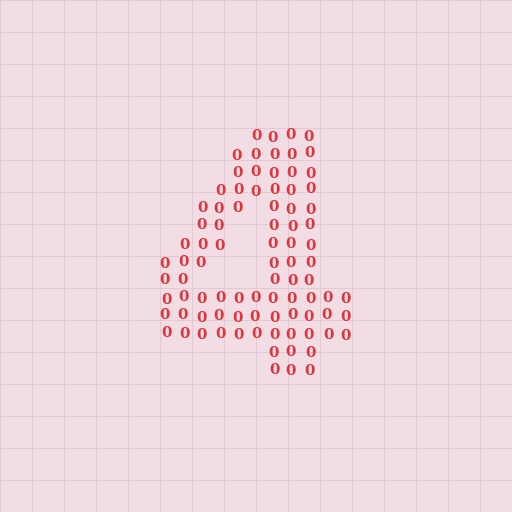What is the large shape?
The large shape is the digit 4.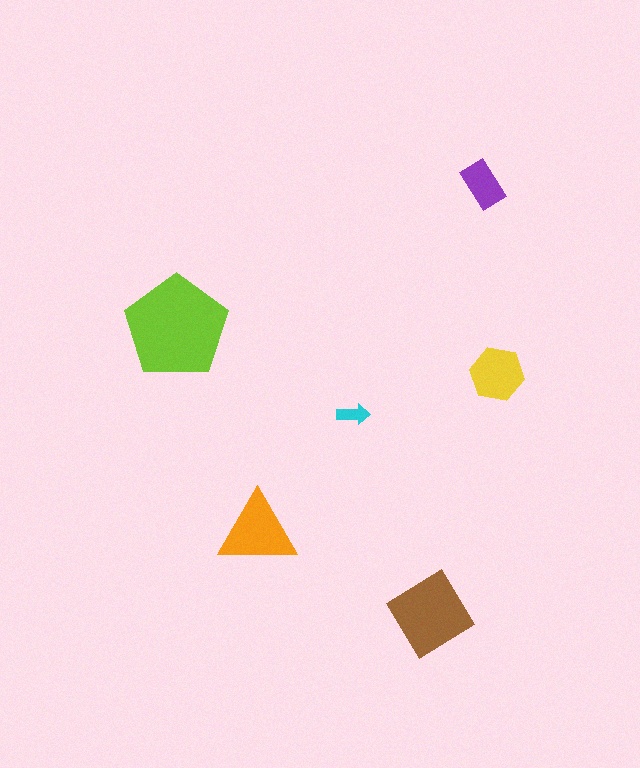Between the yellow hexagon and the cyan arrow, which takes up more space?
The yellow hexagon.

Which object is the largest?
The lime pentagon.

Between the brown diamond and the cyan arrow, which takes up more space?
The brown diamond.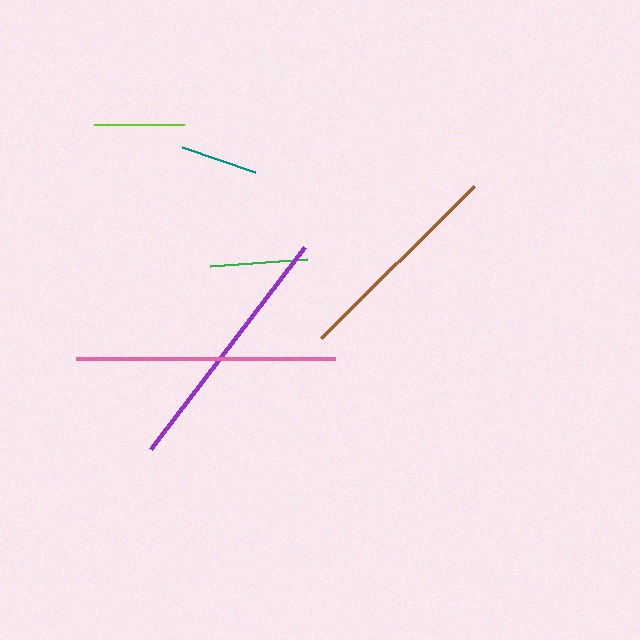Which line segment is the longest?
The pink line is the longest at approximately 258 pixels.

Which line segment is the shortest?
The teal line is the shortest at approximately 78 pixels.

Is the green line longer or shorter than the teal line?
The green line is longer than the teal line.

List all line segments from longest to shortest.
From longest to shortest: pink, purple, brown, green, lime, teal.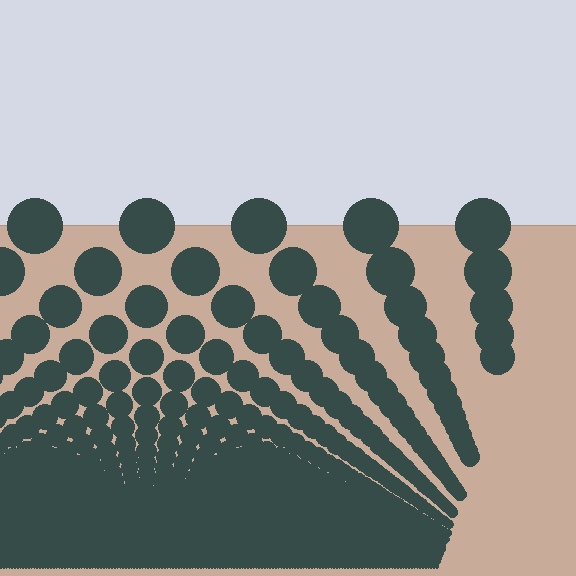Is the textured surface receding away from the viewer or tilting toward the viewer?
The surface appears to tilt toward the viewer. Texture elements get larger and sparser toward the top.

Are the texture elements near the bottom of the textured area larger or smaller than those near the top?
Smaller. The gradient is inverted — elements near the bottom are smaller and denser.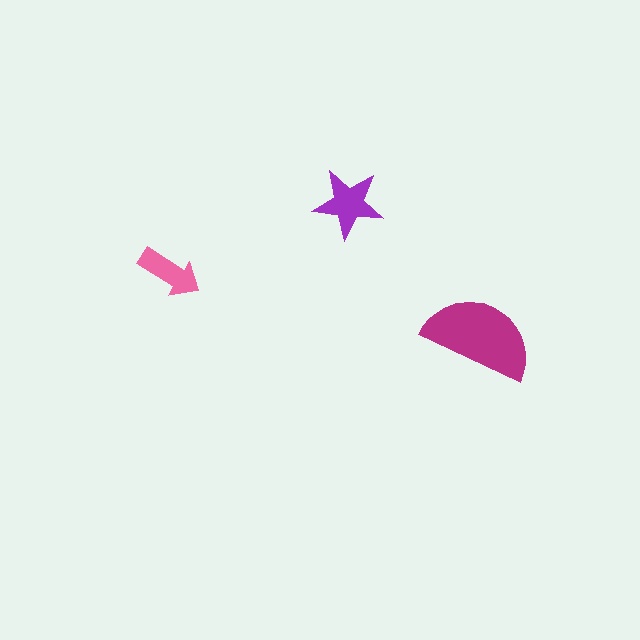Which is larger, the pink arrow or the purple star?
The purple star.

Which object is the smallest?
The pink arrow.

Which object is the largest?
The magenta semicircle.